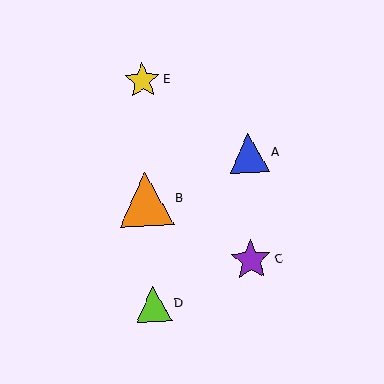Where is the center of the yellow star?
The center of the yellow star is at (142, 81).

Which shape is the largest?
The orange triangle (labeled B) is the largest.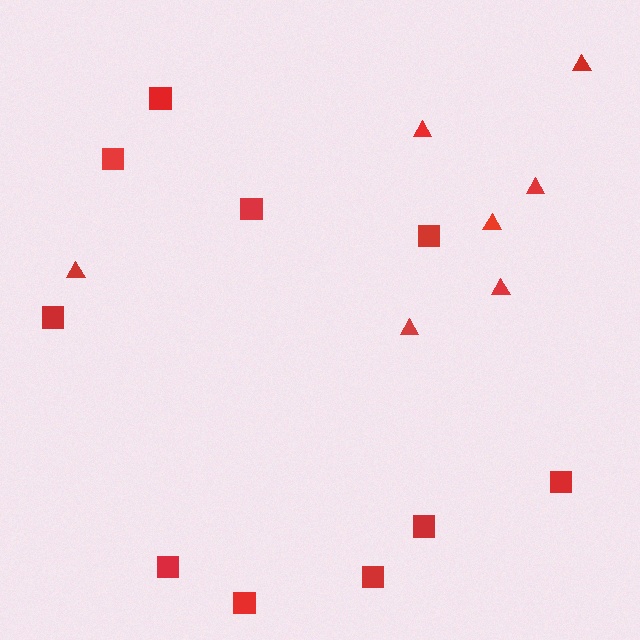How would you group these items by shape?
There are 2 groups: one group of squares (10) and one group of triangles (7).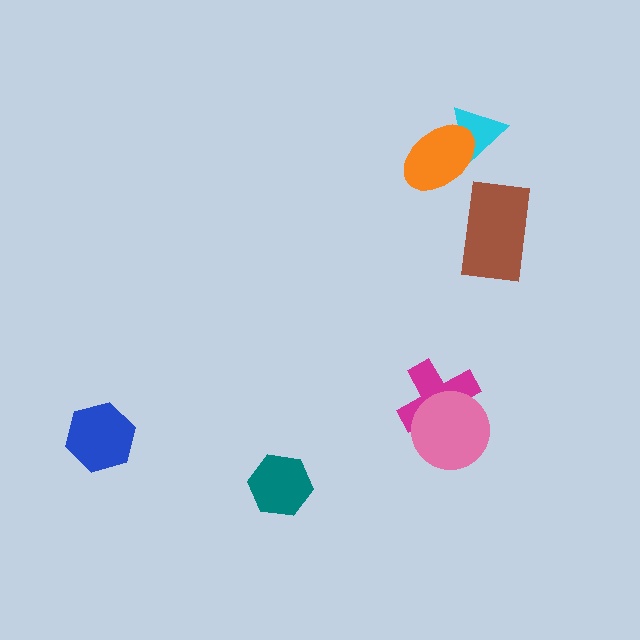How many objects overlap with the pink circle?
1 object overlaps with the pink circle.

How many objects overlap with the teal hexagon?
0 objects overlap with the teal hexagon.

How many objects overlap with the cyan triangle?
1 object overlaps with the cyan triangle.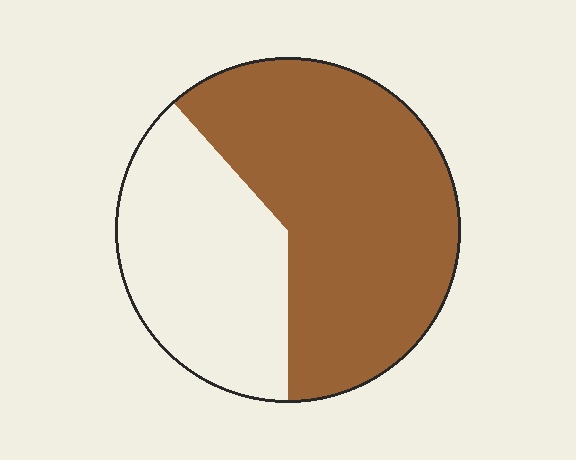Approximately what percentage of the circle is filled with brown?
Approximately 60%.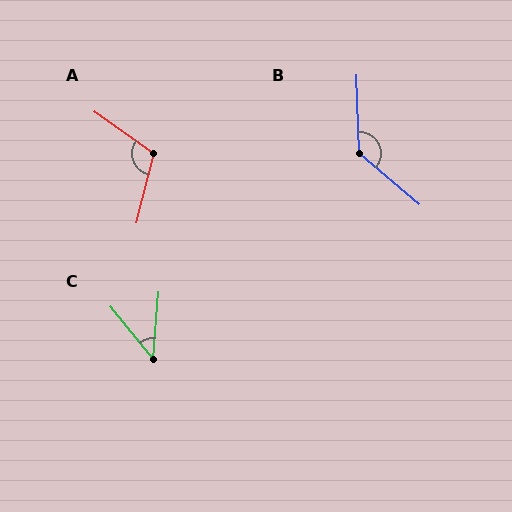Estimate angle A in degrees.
Approximately 111 degrees.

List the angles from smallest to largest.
C (44°), A (111°), B (132°).